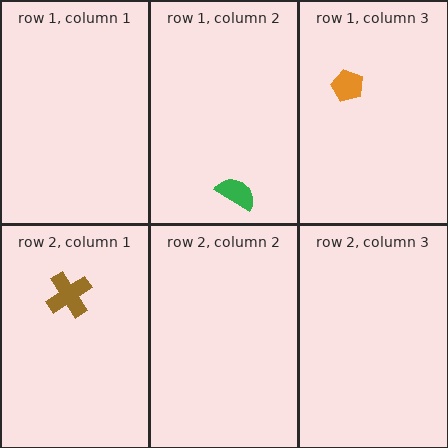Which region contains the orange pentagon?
The row 1, column 3 region.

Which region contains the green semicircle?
The row 1, column 2 region.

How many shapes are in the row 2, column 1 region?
1.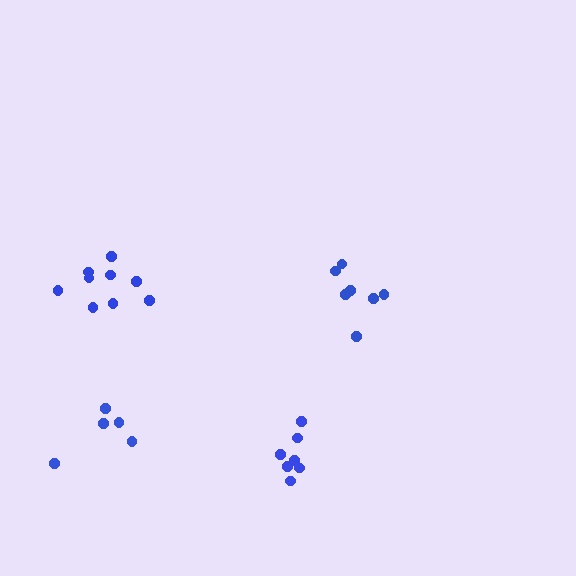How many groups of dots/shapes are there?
There are 4 groups.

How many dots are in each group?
Group 1: 5 dots, Group 2: 9 dots, Group 3: 8 dots, Group 4: 7 dots (29 total).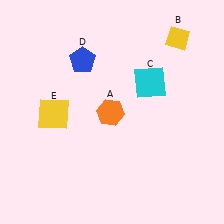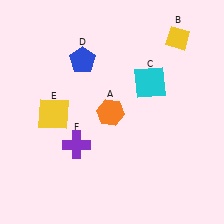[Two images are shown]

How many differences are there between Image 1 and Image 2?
There is 1 difference between the two images.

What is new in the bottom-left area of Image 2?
A purple cross (F) was added in the bottom-left area of Image 2.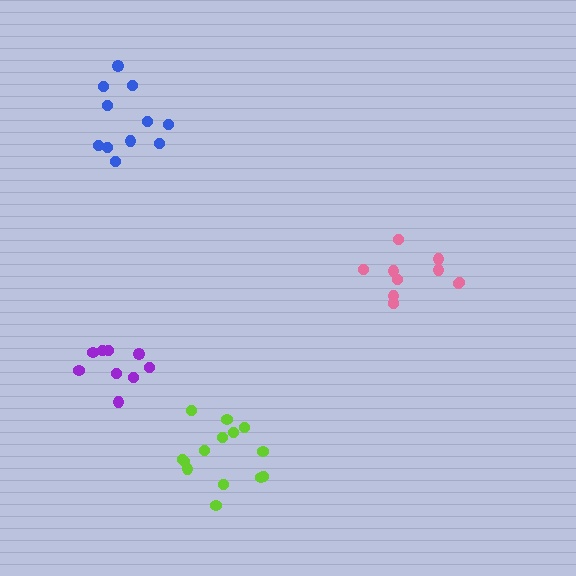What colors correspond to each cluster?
The clusters are colored: pink, lime, blue, purple.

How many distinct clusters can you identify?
There are 4 distinct clusters.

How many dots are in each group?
Group 1: 10 dots, Group 2: 14 dots, Group 3: 11 dots, Group 4: 9 dots (44 total).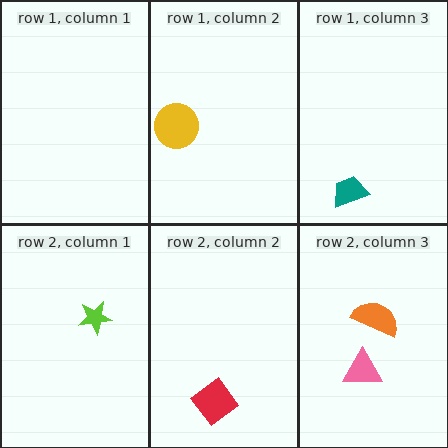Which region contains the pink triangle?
The row 2, column 3 region.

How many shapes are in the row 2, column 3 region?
2.